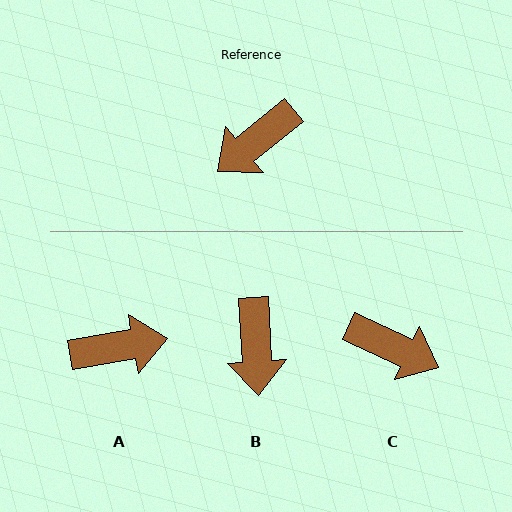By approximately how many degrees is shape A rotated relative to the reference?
Approximately 151 degrees counter-clockwise.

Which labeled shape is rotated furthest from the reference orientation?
A, about 151 degrees away.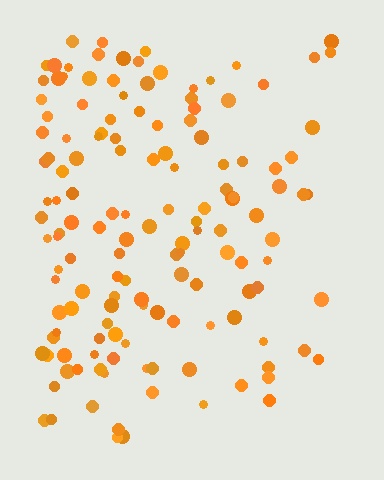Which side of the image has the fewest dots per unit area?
The right.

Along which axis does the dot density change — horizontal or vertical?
Horizontal.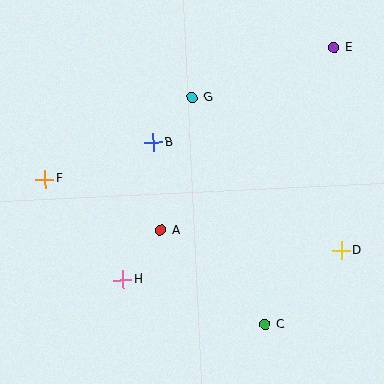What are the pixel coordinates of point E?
Point E is at (334, 48).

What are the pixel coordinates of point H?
Point H is at (123, 280).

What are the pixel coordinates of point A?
Point A is at (160, 230).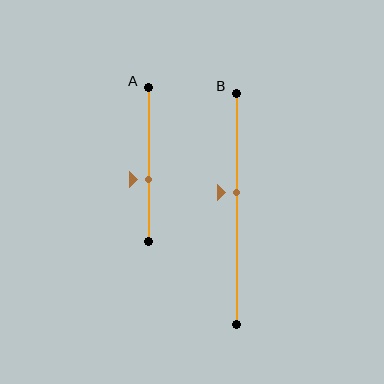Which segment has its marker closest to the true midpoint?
Segment B has its marker closest to the true midpoint.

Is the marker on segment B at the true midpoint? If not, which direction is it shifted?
No, the marker on segment B is shifted upward by about 7% of the segment length.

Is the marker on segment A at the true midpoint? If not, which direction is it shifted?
No, the marker on segment A is shifted downward by about 10% of the segment length.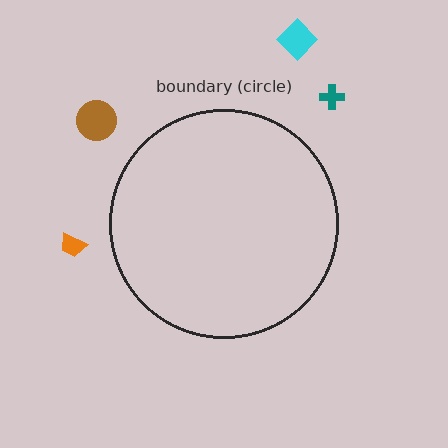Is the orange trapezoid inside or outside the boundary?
Outside.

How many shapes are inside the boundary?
0 inside, 4 outside.